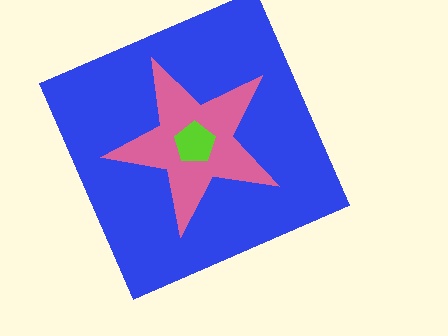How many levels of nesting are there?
3.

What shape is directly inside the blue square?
The pink star.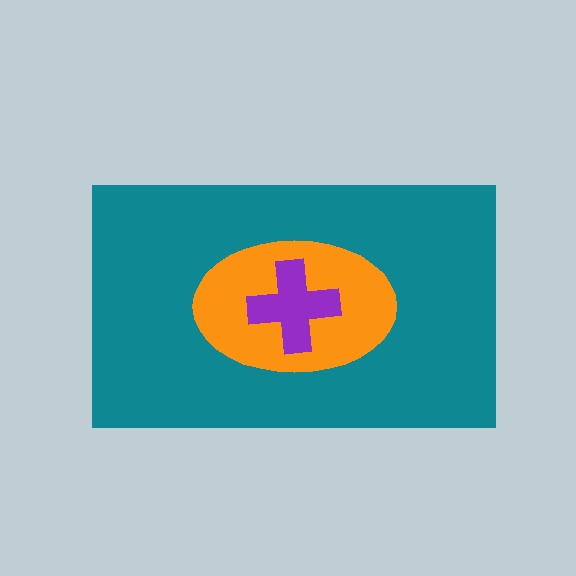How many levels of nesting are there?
3.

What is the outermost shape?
The teal rectangle.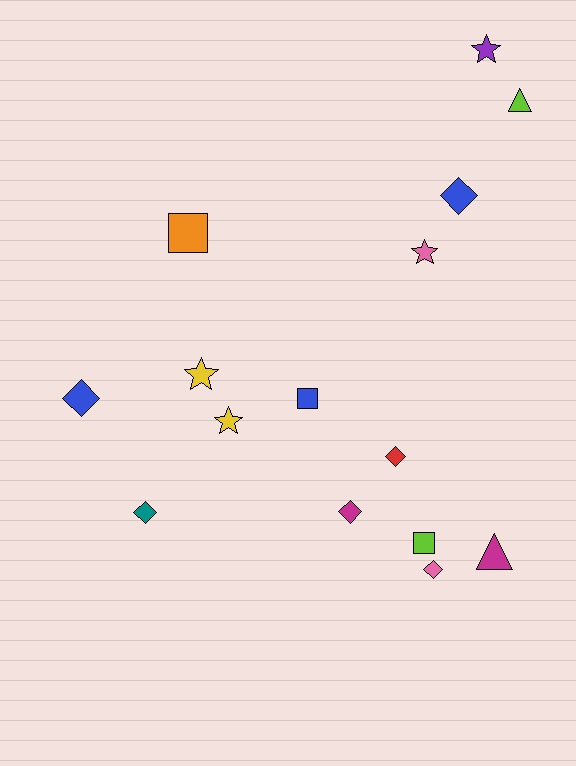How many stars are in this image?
There are 4 stars.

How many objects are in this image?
There are 15 objects.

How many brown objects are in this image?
There are no brown objects.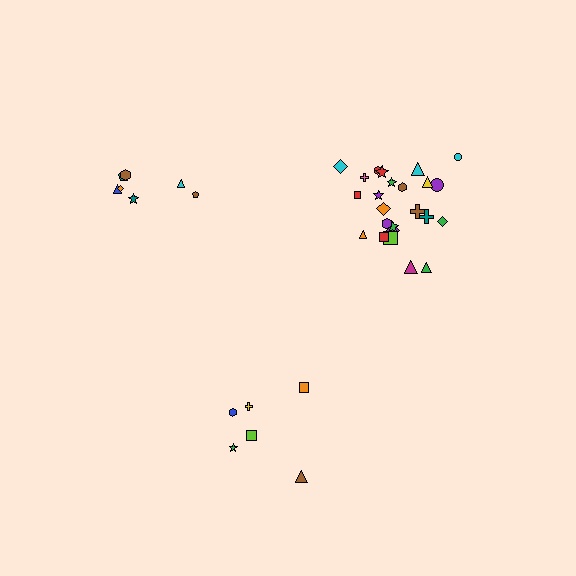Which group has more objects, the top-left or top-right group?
The top-right group.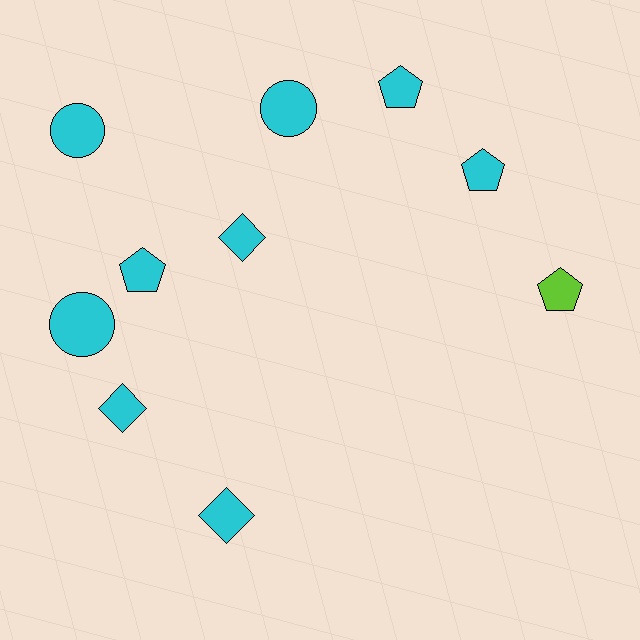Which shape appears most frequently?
Pentagon, with 4 objects.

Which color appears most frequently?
Cyan, with 9 objects.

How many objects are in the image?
There are 10 objects.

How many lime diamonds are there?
There are no lime diamonds.